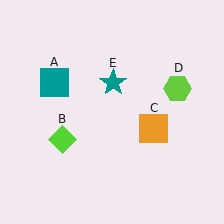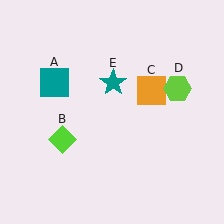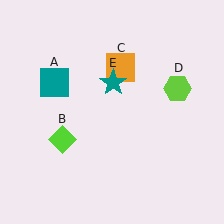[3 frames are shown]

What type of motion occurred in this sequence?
The orange square (object C) rotated counterclockwise around the center of the scene.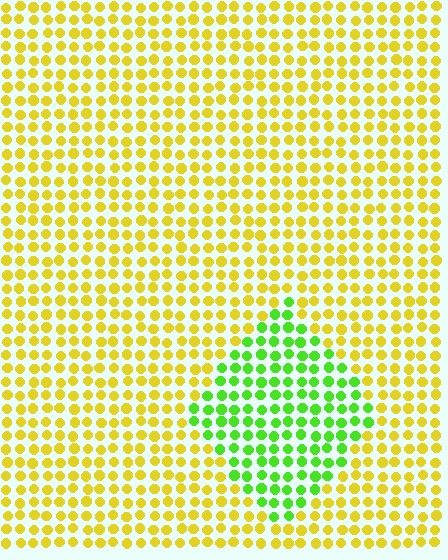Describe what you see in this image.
The image is filled with small yellow elements in a uniform arrangement. A diamond-shaped region is visible where the elements are tinted to a slightly different hue, forming a subtle color boundary.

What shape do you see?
I see a diamond.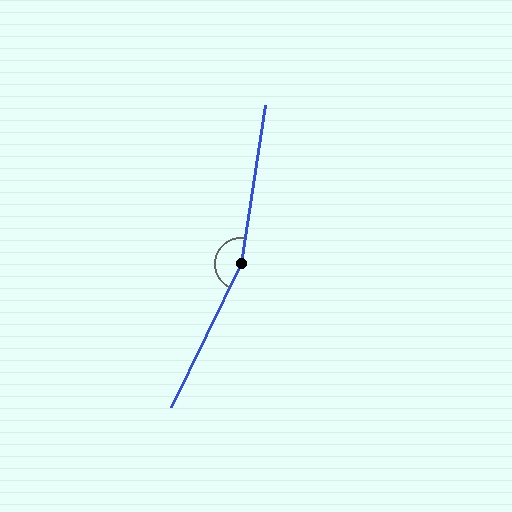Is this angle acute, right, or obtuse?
It is obtuse.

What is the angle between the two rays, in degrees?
Approximately 163 degrees.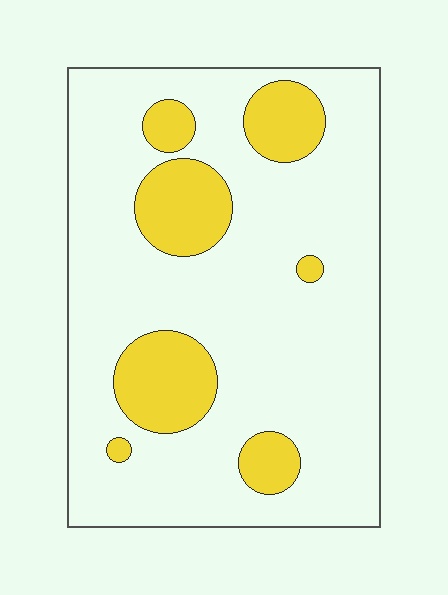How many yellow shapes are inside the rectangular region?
7.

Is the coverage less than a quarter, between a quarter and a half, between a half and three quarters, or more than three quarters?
Less than a quarter.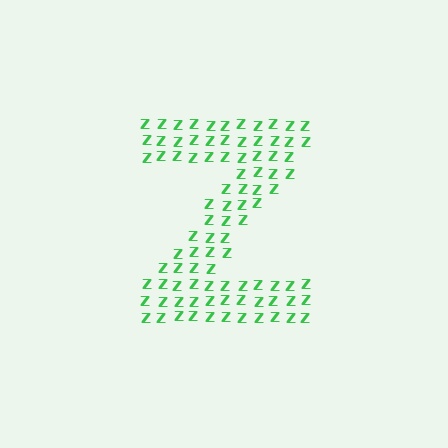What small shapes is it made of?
It is made of small letter Z's.